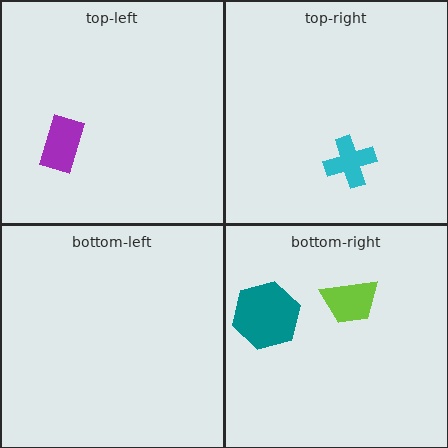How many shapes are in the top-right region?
1.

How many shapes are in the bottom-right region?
2.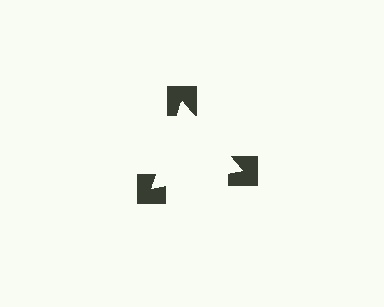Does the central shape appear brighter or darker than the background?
It typically appears slightly brighter than the background, even though no actual brightness change is drawn.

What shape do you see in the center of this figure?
An illusory triangle — its edges are inferred from the aligned wedge cuts in the notched squares, not physically drawn.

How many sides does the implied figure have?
3 sides.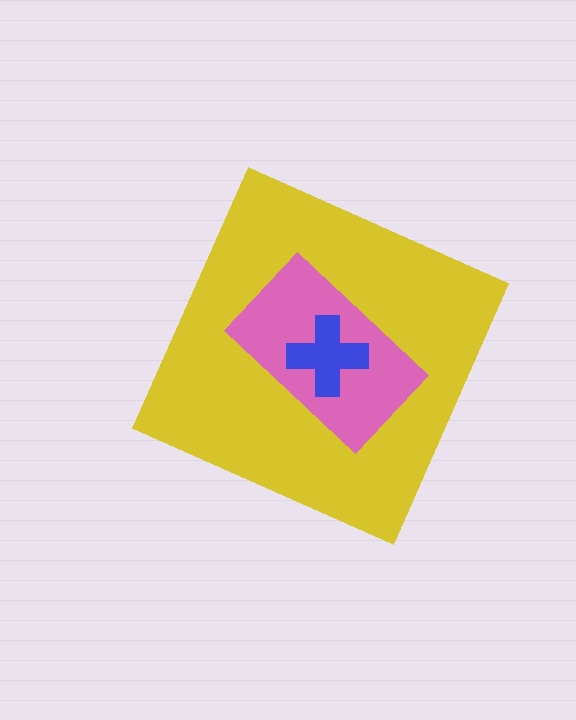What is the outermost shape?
The yellow diamond.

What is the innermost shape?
The blue cross.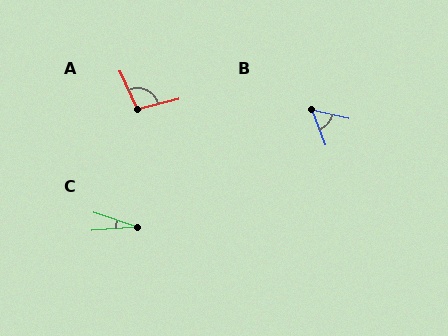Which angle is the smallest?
C, at approximately 22 degrees.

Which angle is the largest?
A, at approximately 100 degrees.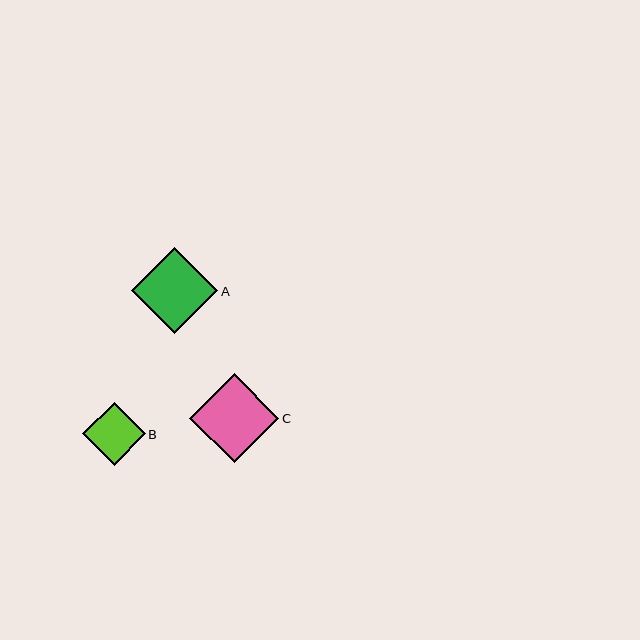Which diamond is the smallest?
Diamond B is the smallest with a size of approximately 63 pixels.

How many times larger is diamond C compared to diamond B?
Diamond C is approximately 1.4 times the size of diamond B.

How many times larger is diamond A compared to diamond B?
Diamond A is approximately 1.4 times the size of diamond B.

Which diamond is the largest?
Diamond C is the largest with a size of approximately 89 pixels.